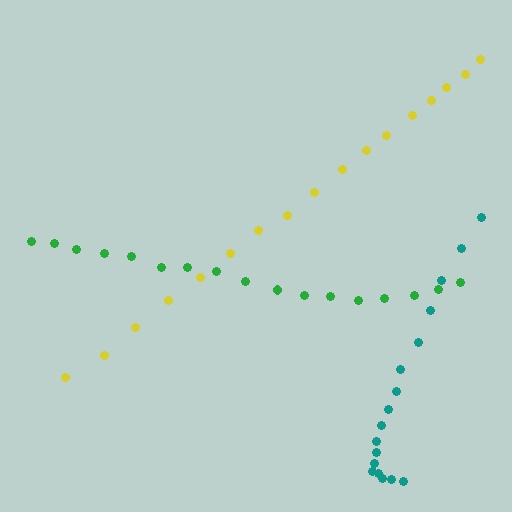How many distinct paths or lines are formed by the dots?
There are 3 distinct paths.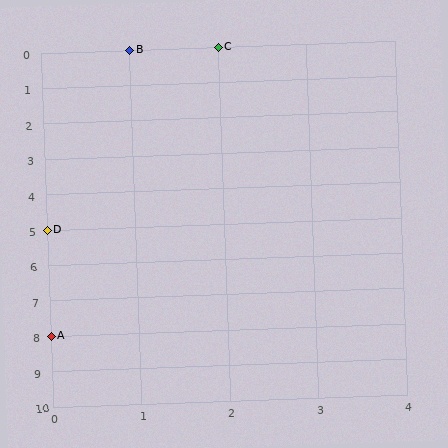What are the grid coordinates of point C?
Point C is at grid coordinates (2, 0).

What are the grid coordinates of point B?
Point B is at grid coordinates (1, 0).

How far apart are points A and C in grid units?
Points A and C are 2 columns and 8 rows apart (about 8.2 grid units diagonally).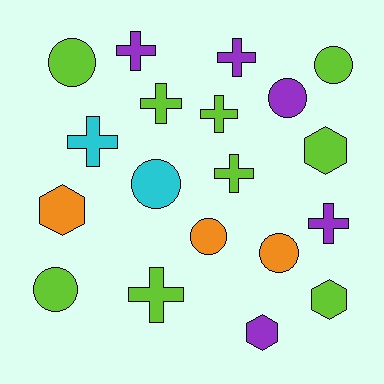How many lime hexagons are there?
There are 2 lime hexagons.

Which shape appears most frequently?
Cross, with 8 objects.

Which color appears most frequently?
Lime, with 9 objects.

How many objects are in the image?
There are 19 objects.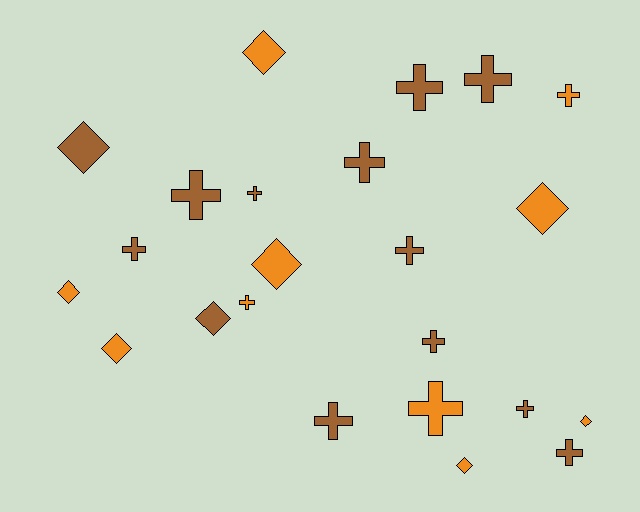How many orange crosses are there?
There are 3 orange crosses.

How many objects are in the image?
There are 23 objects.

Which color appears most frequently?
Brown, with 13 objects.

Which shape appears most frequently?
Cross, with 14 objects.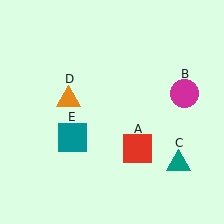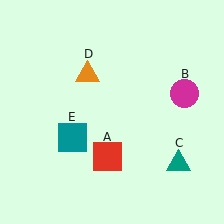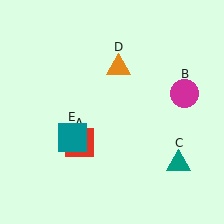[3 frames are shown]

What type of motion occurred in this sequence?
The red square (object A), orange triangle (object D) rotated clockwise around the center of the scene.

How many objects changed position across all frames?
2 objects changed position: red square (object A), orange triangle (object D).